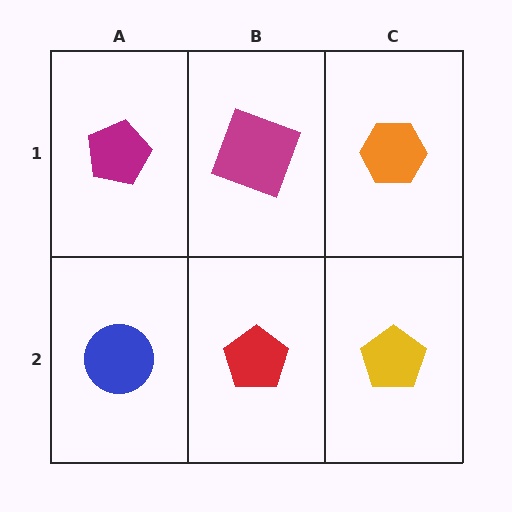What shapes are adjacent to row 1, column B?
A red pentagon (row 2, column B), a magenta pentagon (row 1, column A), an orange hexagon (row 1, column C).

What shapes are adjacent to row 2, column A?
A magenta pentagon (row 1, column A), a red pentagon (row 2, column B).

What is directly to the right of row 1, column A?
A magenta square.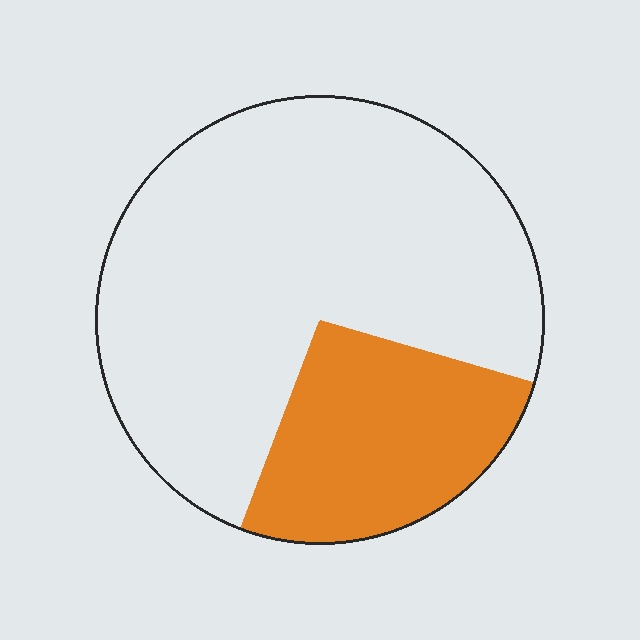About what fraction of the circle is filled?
About one quarter (1/4).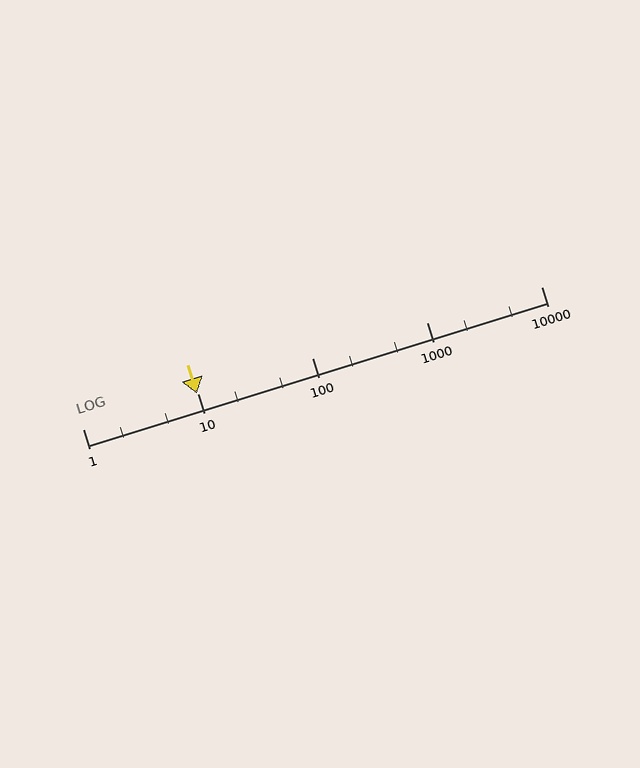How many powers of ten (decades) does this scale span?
The scale spans 4 decades, from 1 to 10000.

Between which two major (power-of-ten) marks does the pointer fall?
The pointer is between 1 and 10.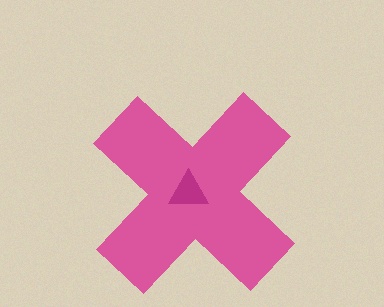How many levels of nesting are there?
2.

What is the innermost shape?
The magenta triangle.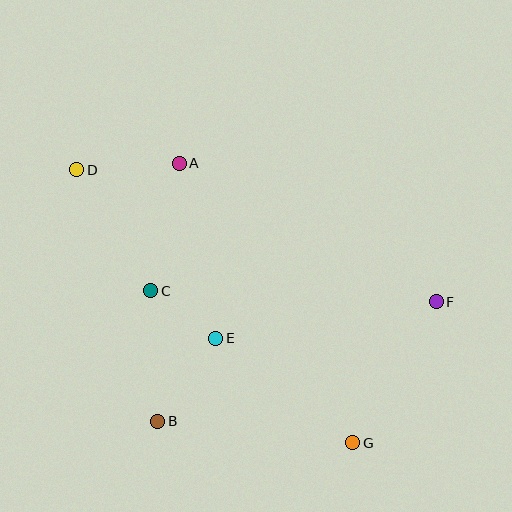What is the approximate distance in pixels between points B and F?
The distance between B and F is approximately 303 pixels.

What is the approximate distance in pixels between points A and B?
The distance between A and B is approximately 259 pixels.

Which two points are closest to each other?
Points C and E are closest to each other.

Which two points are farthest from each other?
Points D and G are farthest from each other.